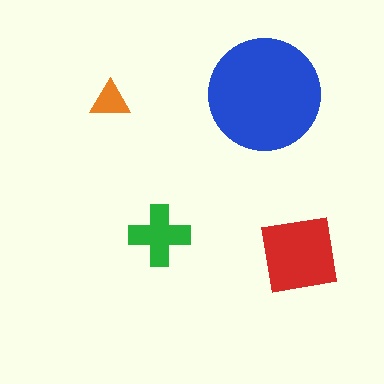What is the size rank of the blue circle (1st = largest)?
1st.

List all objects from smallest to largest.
The orange triangle, the green cross, the red square, the blue circle.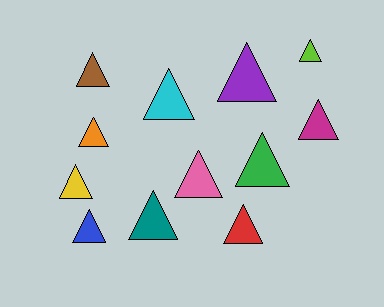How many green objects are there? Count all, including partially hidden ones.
There is 1 green object.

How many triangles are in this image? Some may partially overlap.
There are 12 triangles.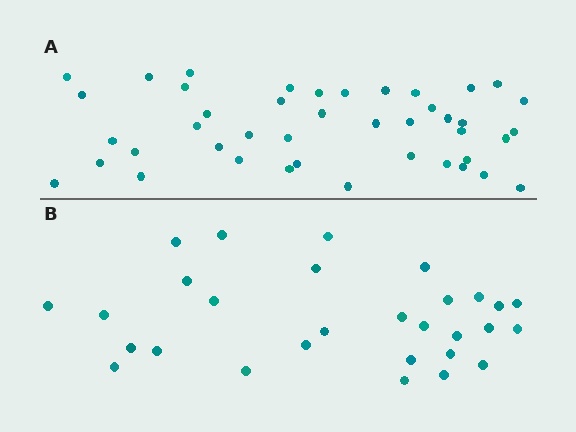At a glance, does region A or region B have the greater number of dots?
Region A (the top region) has more dots.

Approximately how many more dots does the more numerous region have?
Region A has approximately 15 more dots than region B.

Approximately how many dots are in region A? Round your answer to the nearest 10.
About 40 dots. (The exact count is 43, which rounds to 40.)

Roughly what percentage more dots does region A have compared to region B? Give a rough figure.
About 50% more.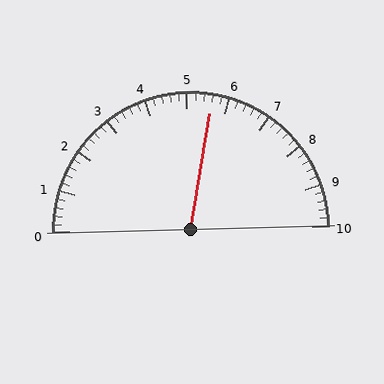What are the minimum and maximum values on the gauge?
The gauge ranges from 0 to 10.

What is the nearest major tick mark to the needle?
The nearest major tick mark is 6.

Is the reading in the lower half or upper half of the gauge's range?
The reading is in the upper half of the range (0 to 10).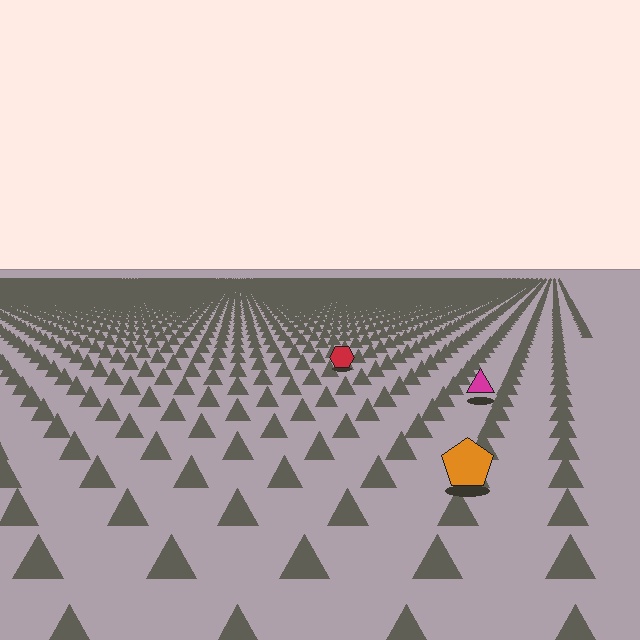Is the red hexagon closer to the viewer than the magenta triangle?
No. The magenta triangle is closer — you can tell from the texture gradient: the ground texture is coarser near it.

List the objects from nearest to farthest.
From nearest to farthest: the orange pentagon, the magenta triangle, the red hexagon.